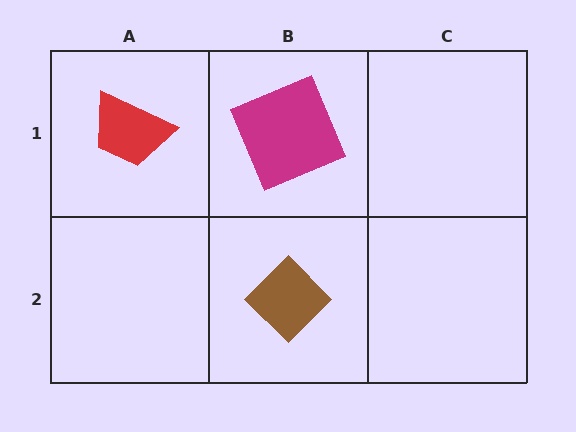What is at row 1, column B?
A magenta square.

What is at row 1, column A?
A red trapezoid.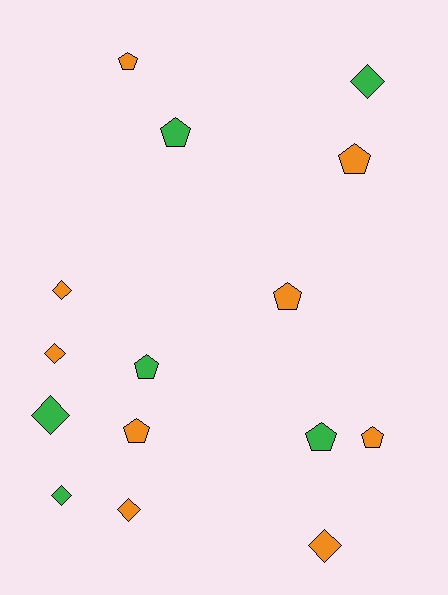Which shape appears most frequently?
Pentagon, with 8 objects.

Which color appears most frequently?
Orange, with 9 objects.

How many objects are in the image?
There are 15 objects.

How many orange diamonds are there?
There are 4 orange diamonds.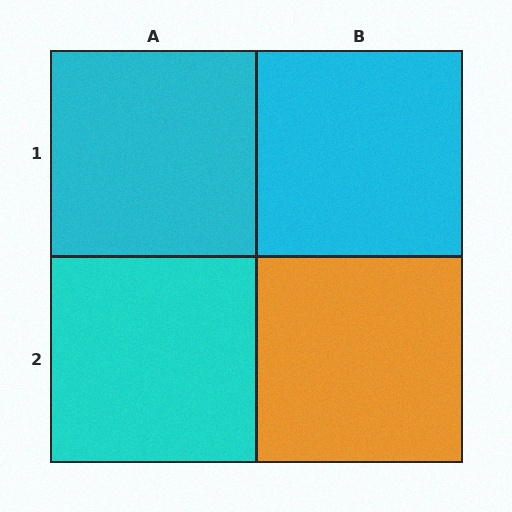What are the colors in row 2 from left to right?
Cyan, orange.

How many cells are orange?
1 cell is orange.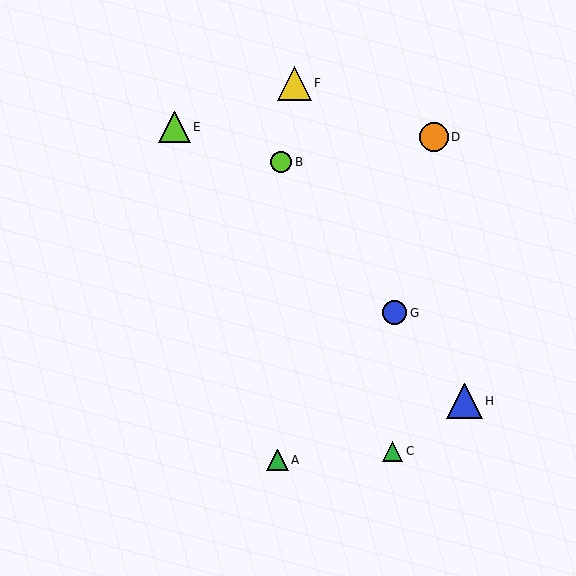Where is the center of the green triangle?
The center of the green triangle is at (277, 460).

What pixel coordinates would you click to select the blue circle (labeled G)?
Click at (394, 313) to select the blue circle G.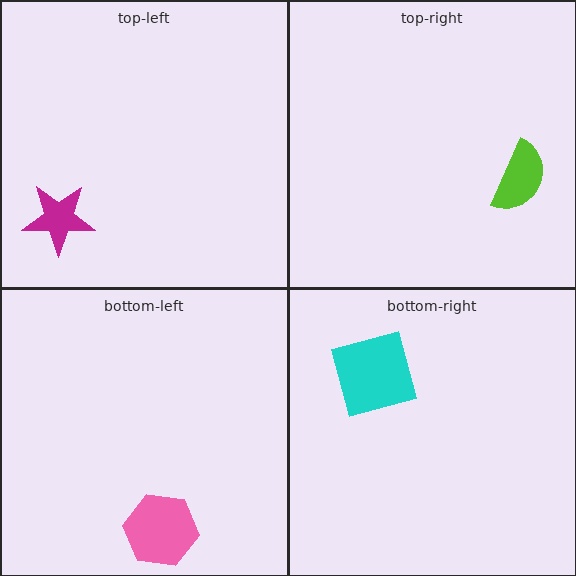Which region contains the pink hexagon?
The bottom-left region.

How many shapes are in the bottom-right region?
1.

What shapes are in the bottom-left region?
The pink hexagon.